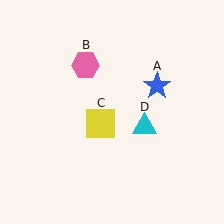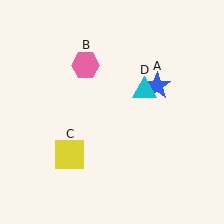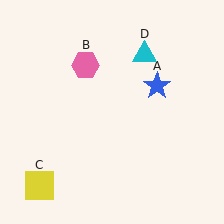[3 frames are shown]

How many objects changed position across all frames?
2 objects changed position: yellow square (object C), cyan triangle (object D).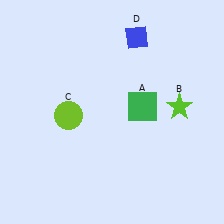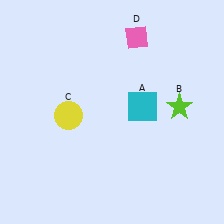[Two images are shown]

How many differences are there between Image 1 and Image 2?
There are 3 differences between the two images.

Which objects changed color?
A changed from green to cyan. C changed from lime to yellow. D changed from blue to pink.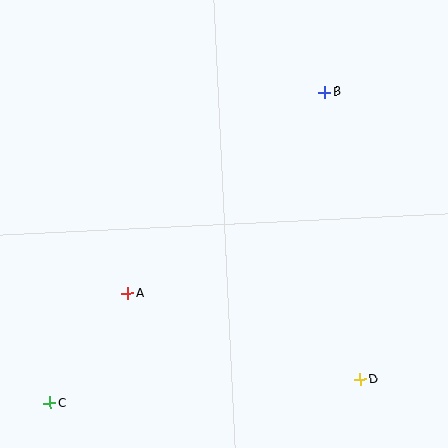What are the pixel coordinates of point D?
Point D is at (361, 379).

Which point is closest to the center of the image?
Point A at (128, 293) is closest to the center.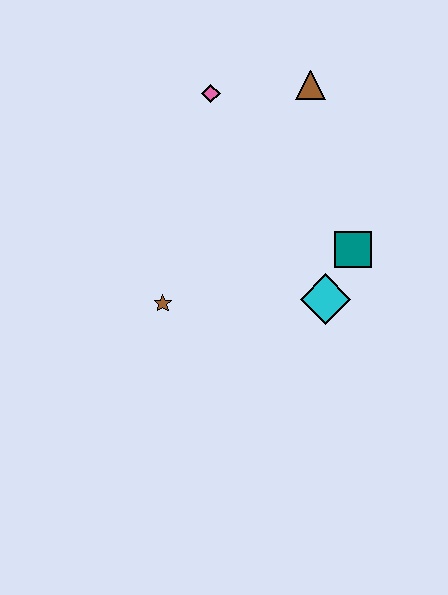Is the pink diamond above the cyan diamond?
Yes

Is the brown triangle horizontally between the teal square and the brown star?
Yes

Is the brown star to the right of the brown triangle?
No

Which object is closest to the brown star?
The cyan diamond is closest to the brown star.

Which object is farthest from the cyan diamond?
The pink diamond is farthest from the cyan diamond.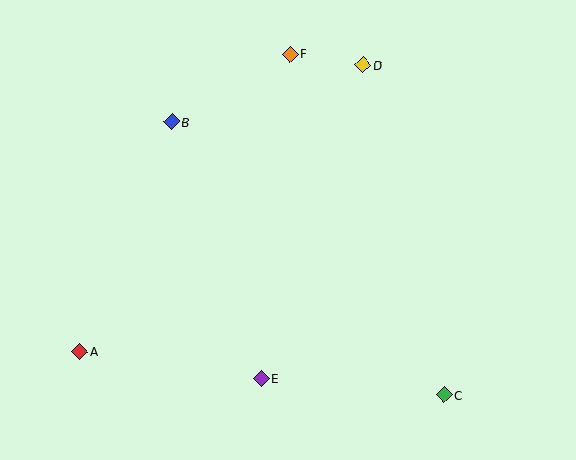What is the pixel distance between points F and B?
The distance between F and B is 136 pixels.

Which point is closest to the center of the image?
Point E at (261, 379) is closest to the center.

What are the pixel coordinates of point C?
Point C is at (444, 395).